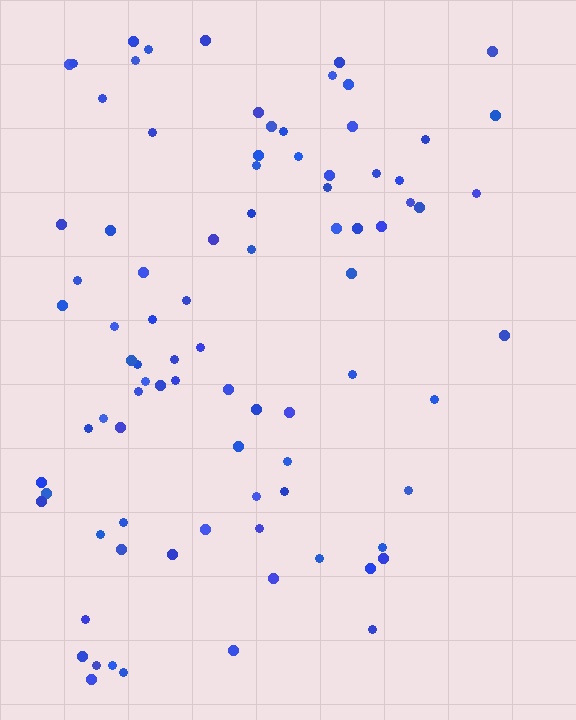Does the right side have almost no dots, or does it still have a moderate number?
Still a moderate number, just noticeably fewer than the left.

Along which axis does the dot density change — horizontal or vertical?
Horizontal.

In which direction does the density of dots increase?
From right to left, with the left side densest.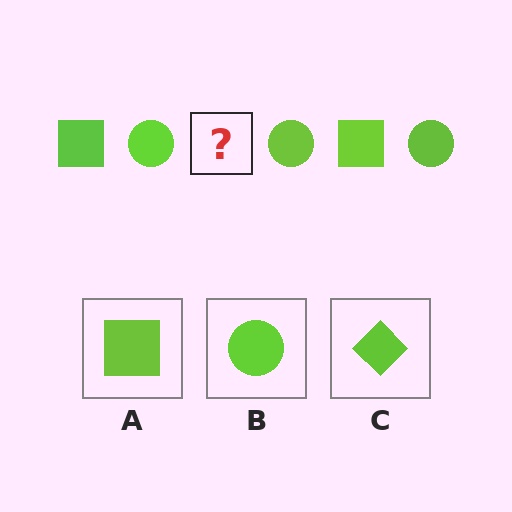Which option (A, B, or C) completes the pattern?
A.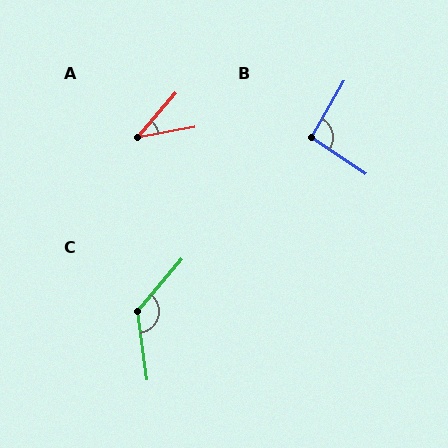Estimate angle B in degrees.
Approximately 94 degrees.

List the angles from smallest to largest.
A (38°), B (94°), C (132°).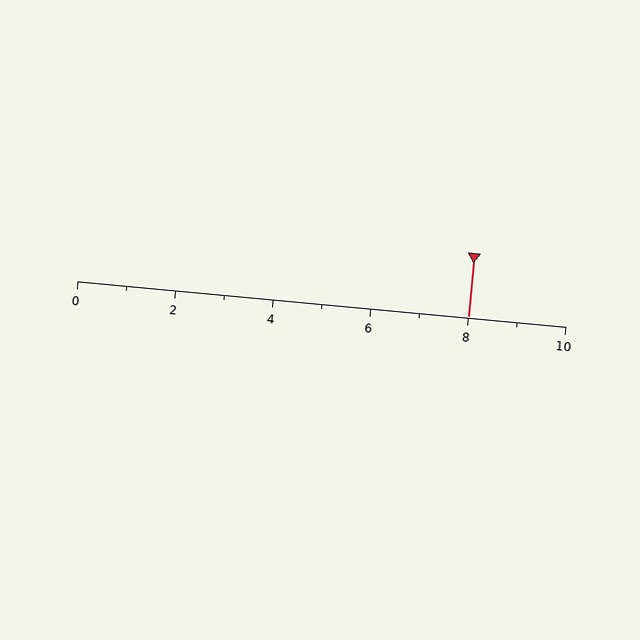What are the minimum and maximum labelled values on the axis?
The axis runs from 0 to 10.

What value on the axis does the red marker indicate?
The marker indicates approximately 8.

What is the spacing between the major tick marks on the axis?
The major ticks are spaced 2 apart.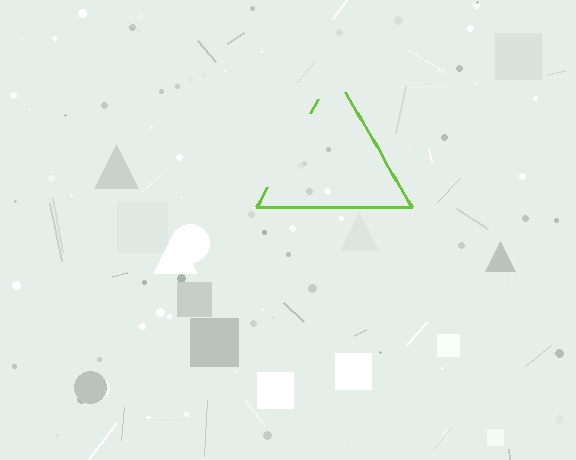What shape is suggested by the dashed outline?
The dashed outline suggests a triangle.